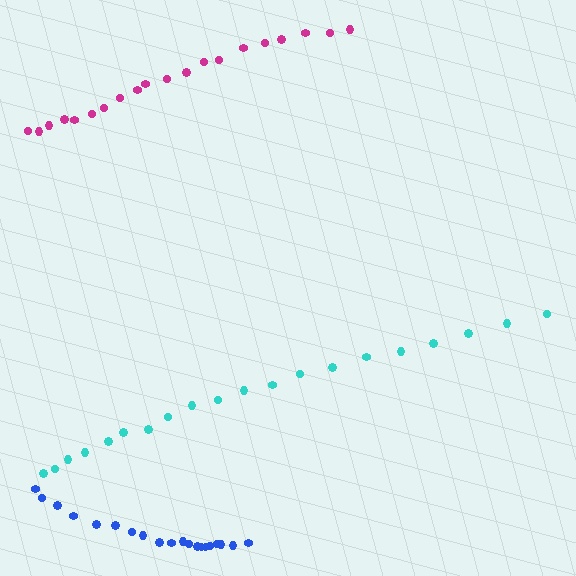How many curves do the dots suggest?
There are 3 distinct paths.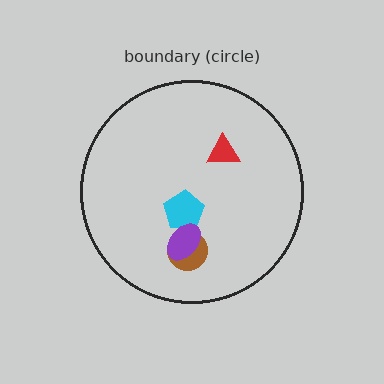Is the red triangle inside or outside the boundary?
Inside.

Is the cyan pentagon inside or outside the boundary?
Inside.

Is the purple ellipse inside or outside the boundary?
Inside.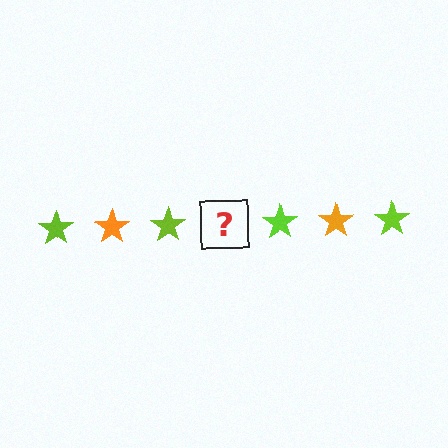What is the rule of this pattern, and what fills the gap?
The rule is that the pattern cycles through lime, orange stars. The gap should be filled with an orange star.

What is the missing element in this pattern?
The missing element is an orange star.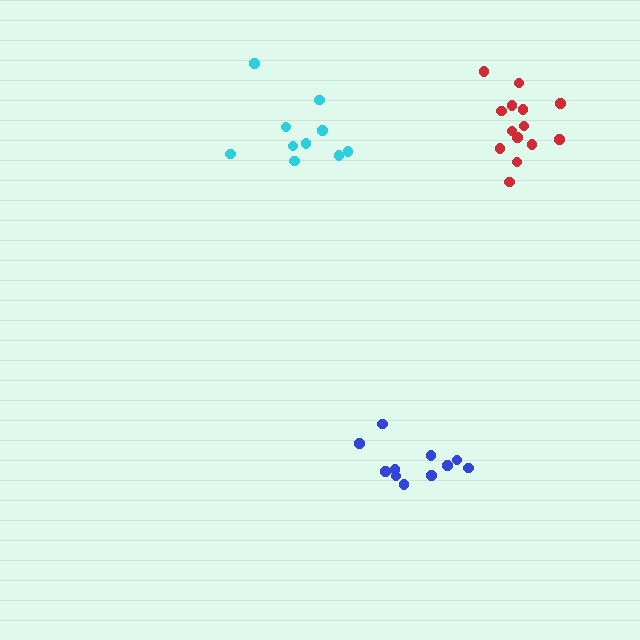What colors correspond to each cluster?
The clusters are colored: cyan, blue, red.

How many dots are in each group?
Group 1: 10 dots, Group 2: 11 dots, Group 3: 14 dots (35 total).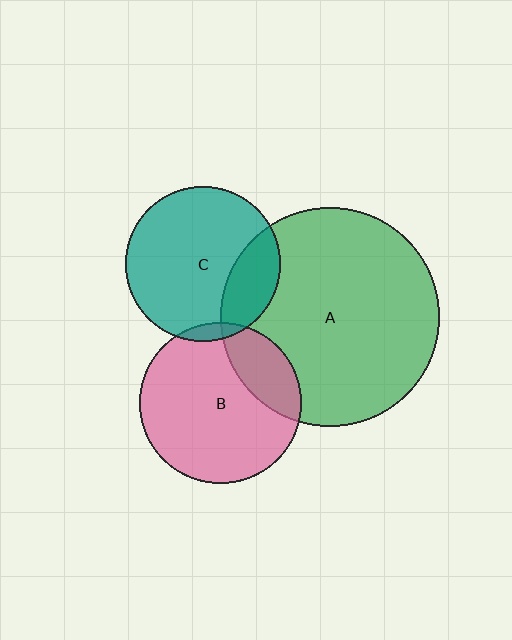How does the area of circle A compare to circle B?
Approximately 1.8 times.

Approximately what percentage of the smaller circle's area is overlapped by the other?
Approximately 20%.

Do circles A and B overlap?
Yes.